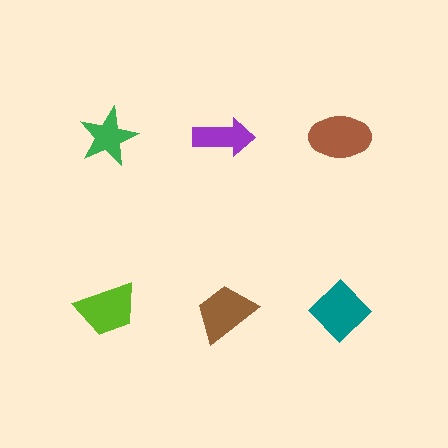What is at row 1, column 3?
A brown ellipse.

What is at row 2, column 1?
A lime trapezoid.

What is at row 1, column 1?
A green star.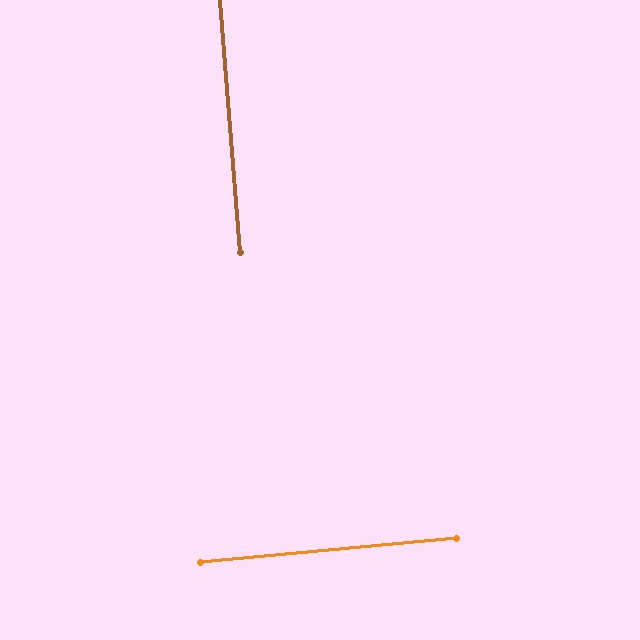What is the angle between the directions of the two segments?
Approximately 89 degrees.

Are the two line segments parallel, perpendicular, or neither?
Perpendicular — they meet at approximately 89°.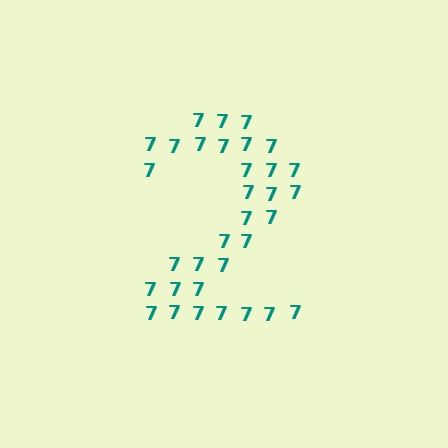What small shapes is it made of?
It is made of small digit 7's.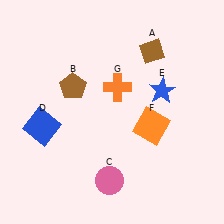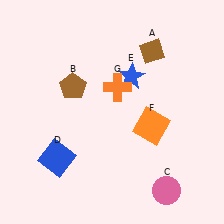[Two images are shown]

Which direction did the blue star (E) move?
The blue star (E) moved left.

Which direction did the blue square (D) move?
The blue square (D) moved down.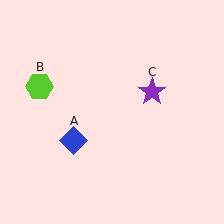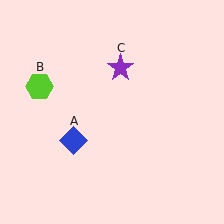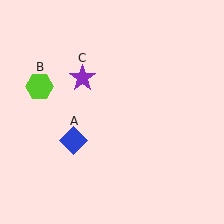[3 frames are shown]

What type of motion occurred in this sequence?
The purple star (object C) rotated counterclockwise around the center of the scene.